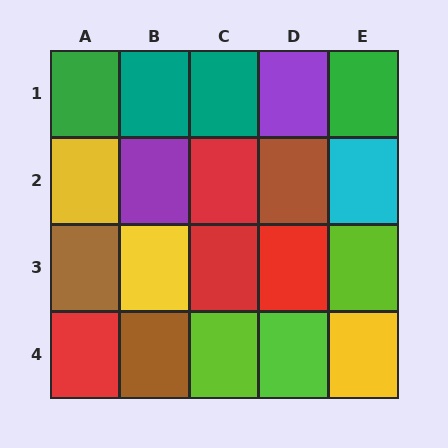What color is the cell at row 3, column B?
Yellow.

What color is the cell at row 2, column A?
Yellow.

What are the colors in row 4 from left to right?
Red, brown, lime, lime, yellow.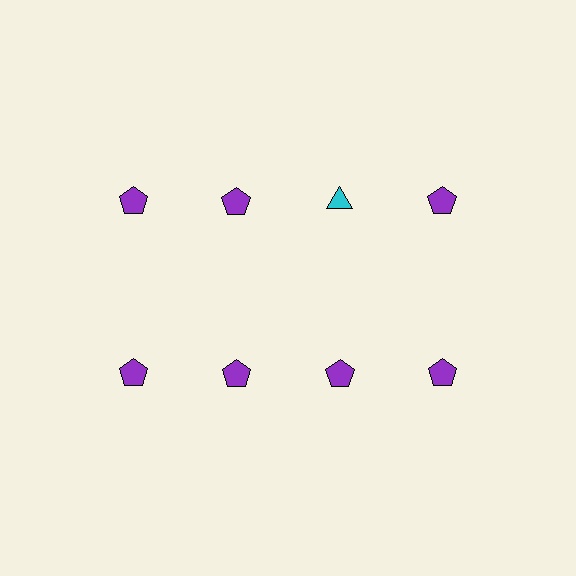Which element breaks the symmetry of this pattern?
The cyan triangle in the top row, center column breaks the symmetry. All other shapes are purple pentagons.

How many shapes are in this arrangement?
There are 8 shapes arranged in a grid pattern.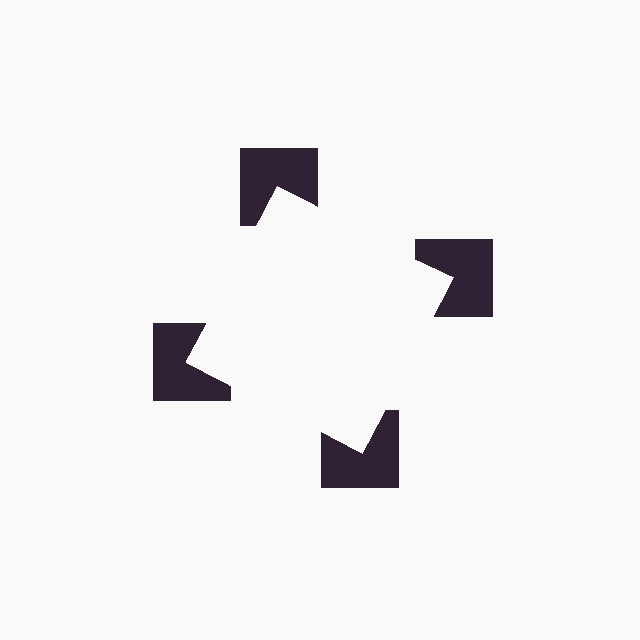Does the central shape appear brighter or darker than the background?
It typically appears slightly brighter than the background, even though no actual brightness change is drawn.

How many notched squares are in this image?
There are 4 — one at each vertex of the illusory square.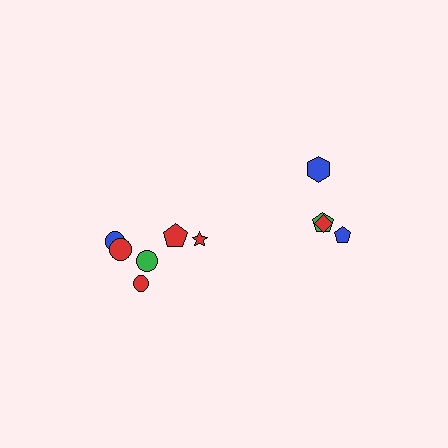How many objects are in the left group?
There are 6 objects.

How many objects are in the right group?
There are 4 objects.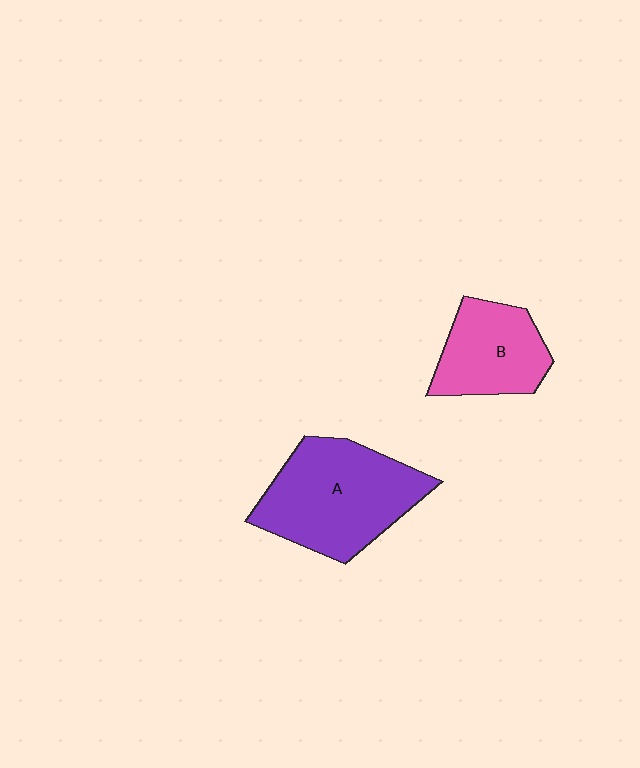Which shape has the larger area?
Shape A (purple).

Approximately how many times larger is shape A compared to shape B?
Approximately 1.6 times.